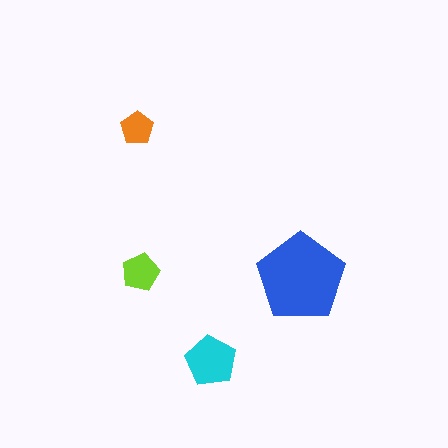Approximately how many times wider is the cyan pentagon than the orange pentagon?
About 1.5 times wider.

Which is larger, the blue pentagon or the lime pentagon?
The blue one.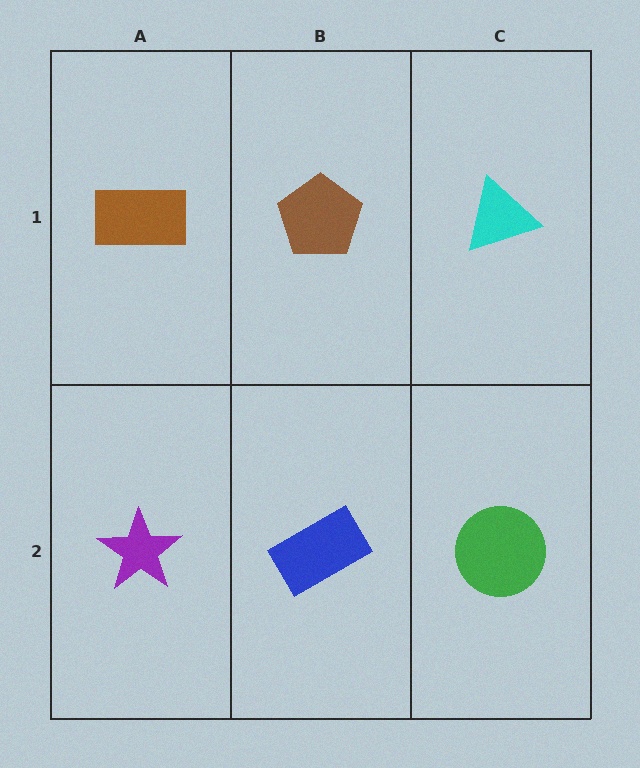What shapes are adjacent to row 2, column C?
A cyan triangle (row 1, column C), a blue rectangle (row 2, column B).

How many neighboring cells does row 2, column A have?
2.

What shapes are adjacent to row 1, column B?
A blue rectangle (row 2, column B), a brown rectangle (row 1, column A), a cyan triangle (row 1, column C).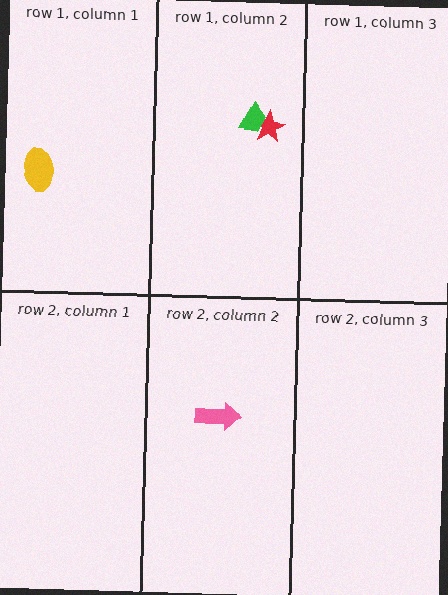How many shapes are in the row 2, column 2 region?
1.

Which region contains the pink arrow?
The row 2, column 2 region.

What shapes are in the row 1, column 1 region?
The yellow ellipse.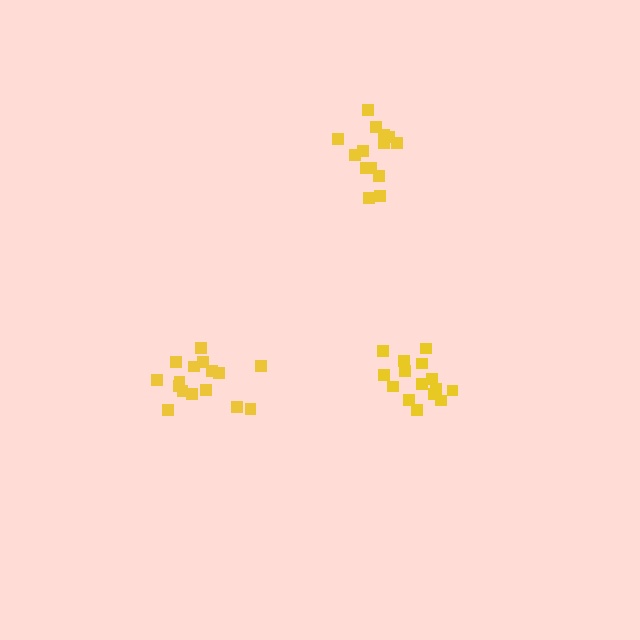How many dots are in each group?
Group 1: 16 dots, Group 2: 14 dots, Group 3: 15 dots (45 total).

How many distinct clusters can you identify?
There are 3 distinct clusters.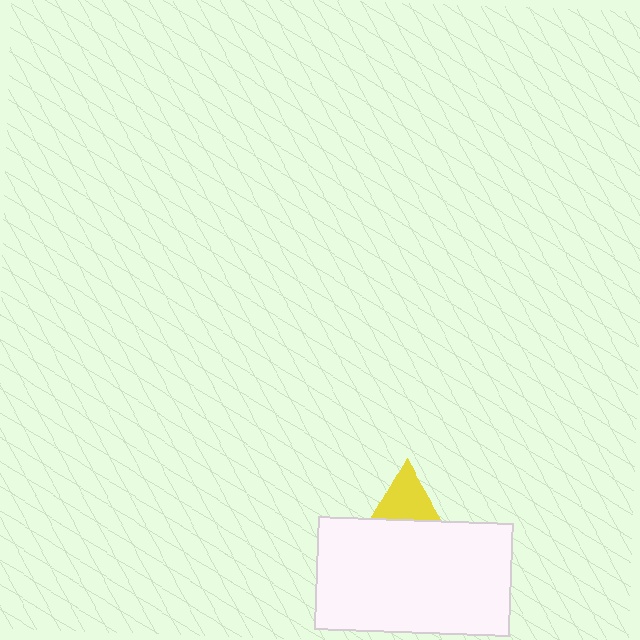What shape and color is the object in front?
The object in front is a white rectangle.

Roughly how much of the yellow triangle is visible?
A small part of it is visible (roughly 36%).